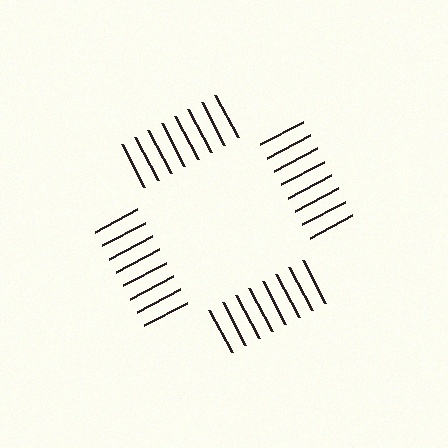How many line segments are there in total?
32 — 8 along each of the 4 edges.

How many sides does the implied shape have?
4 sides — the line-ends trace a square.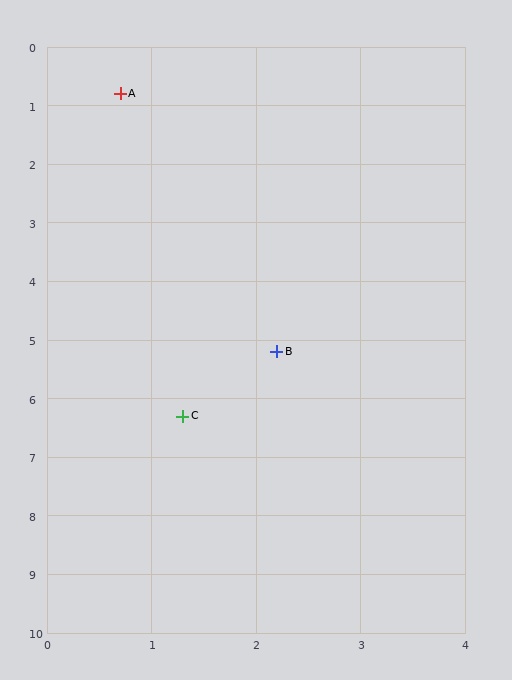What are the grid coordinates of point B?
Point B is at approximately (2.2, 5.2).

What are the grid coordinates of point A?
Point A is at approximately (0.7, 0.8).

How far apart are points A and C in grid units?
Points A and C are about 5.5 grid units apart.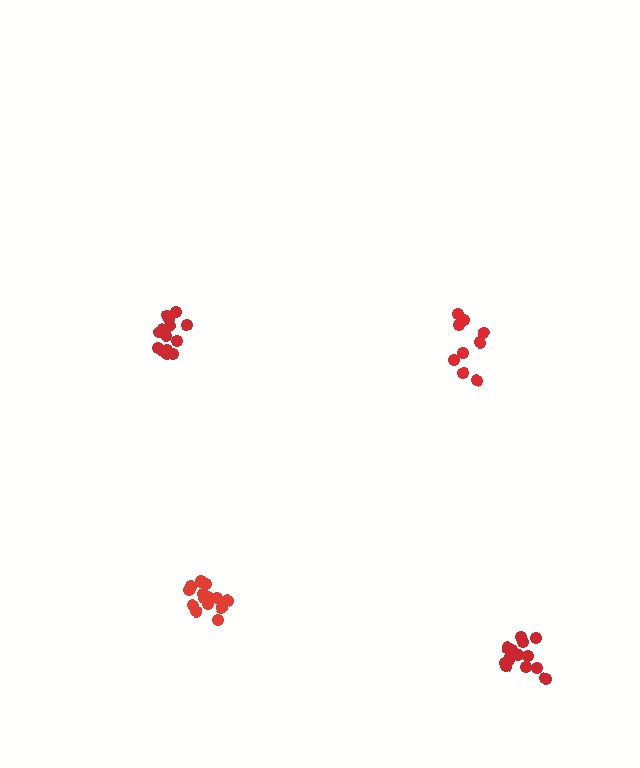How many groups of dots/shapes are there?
There are 4 groups.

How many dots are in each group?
Group 1: 15 dots, Group 2: 14 dots, Group 3: 9 dots, Group 4: 14 dots (52 total).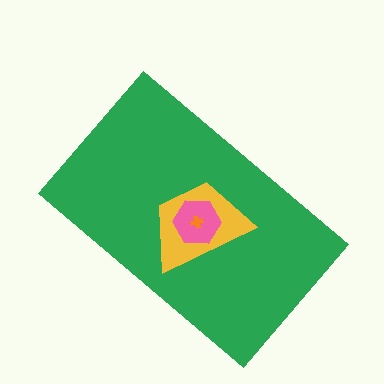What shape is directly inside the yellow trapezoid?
The pink hexagon.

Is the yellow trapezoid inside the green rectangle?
Yes.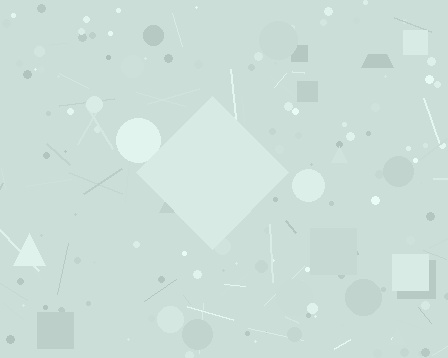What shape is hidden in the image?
A diamond is hidden in the image.